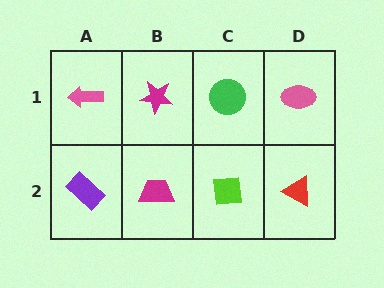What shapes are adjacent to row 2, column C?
A green circle (row 1, column C), a magenta trapezoid (row 2, column B), a red triangle (row 2, column D).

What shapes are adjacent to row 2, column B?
A magenta star (row 1, column B), a purple rectangle (row 2, column A), a lime square (row 2, column C).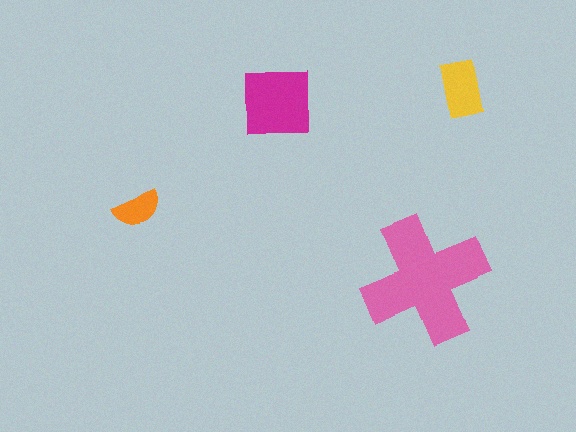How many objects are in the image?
There are 4 objects in the image.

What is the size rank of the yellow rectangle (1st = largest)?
3rd.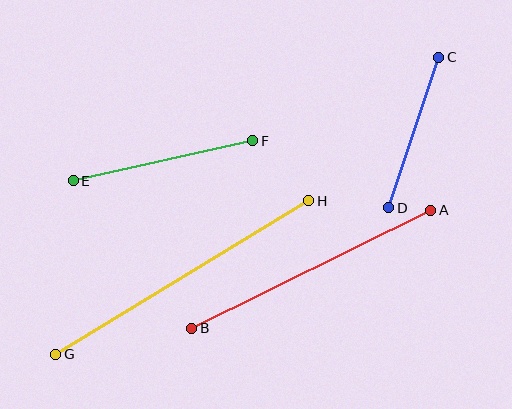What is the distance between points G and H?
The distance is approximately 296 pixels.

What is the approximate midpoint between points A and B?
The midpoint is at approximately (311, 269) pixels.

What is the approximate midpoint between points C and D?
The midpoint is at approximately (414, 132) pixels.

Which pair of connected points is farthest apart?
Points G and H are farthest apart.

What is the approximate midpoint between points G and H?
The midpoint is at approximately (182, 277) pixels.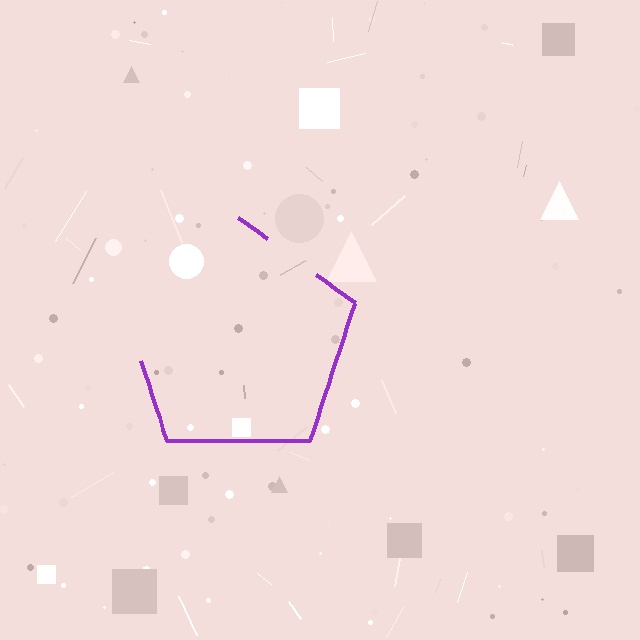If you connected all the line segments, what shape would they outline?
They would outline a pentagon.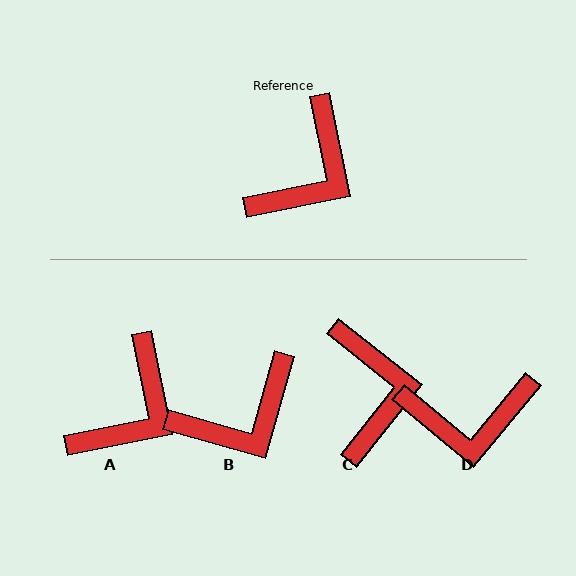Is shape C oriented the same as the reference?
No, it is off by about 40 degrees.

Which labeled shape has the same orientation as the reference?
A.